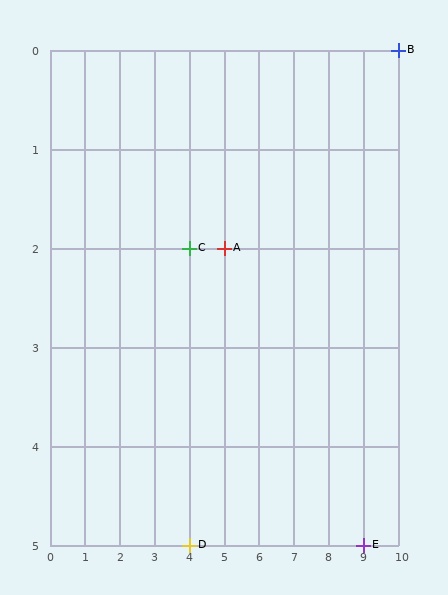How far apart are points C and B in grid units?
Points C and B are 6 columns and 2 rows apart (about 6.3 grid units diagonally).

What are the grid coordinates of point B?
Point B is at grid coordinates (10, 0).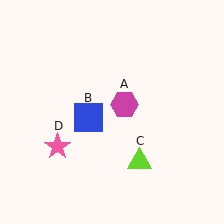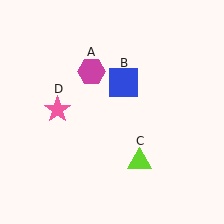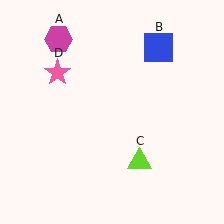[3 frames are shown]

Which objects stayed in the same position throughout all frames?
Lime triangle (object C) remained stationary.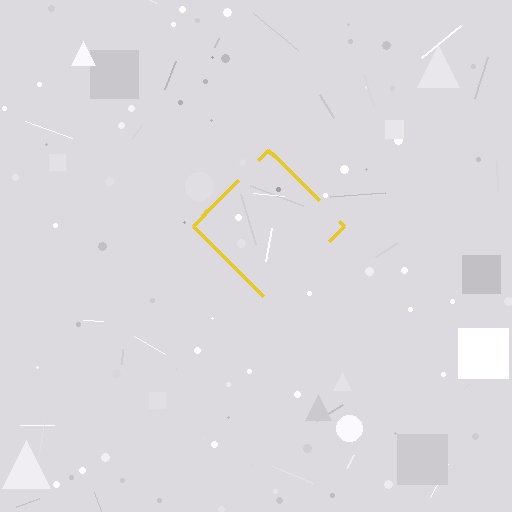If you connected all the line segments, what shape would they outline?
They would outline a diamond.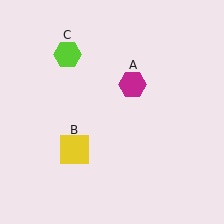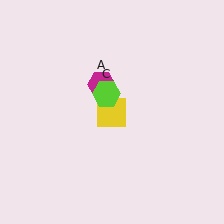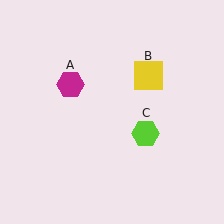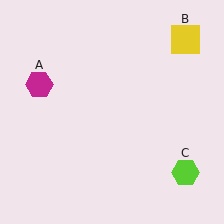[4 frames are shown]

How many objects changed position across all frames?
3 objects changed position: magenta hexagon (object A), yellow square (object B), lime hexagon (object C).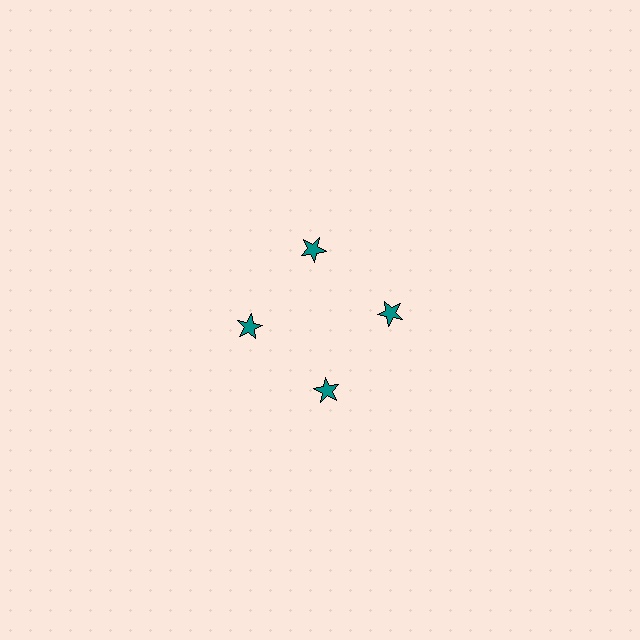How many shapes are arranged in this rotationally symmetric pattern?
There are 4 shapes, arranged in 4 groups of 1.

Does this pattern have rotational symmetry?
Yes, this pattern has 4-fold rotational symmetry. It looks the same after rotating 90 degrees around the center.